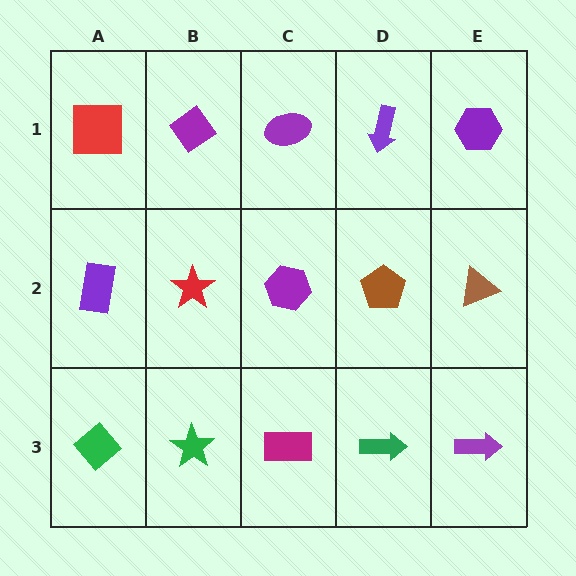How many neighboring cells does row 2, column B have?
4.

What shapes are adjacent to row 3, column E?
A brown triangle (row 2, column E), a green arrow (row 3, column D).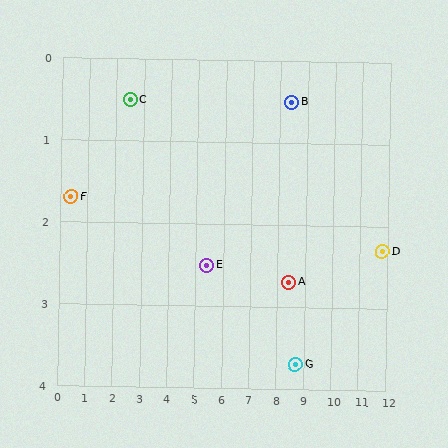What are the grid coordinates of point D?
Point D is at approximately (11.8, 2.3).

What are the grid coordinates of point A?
Point A is at approximately (8.4, 2.7).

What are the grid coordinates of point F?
Point F is at approximately (0.4, 1.7).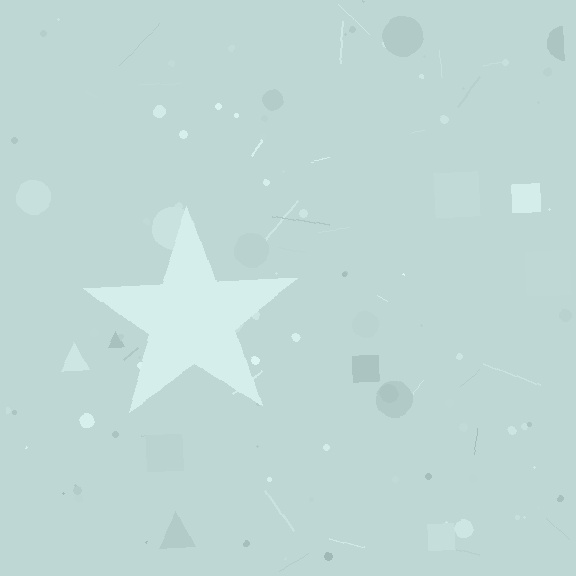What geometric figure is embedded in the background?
A star is embedded in the background.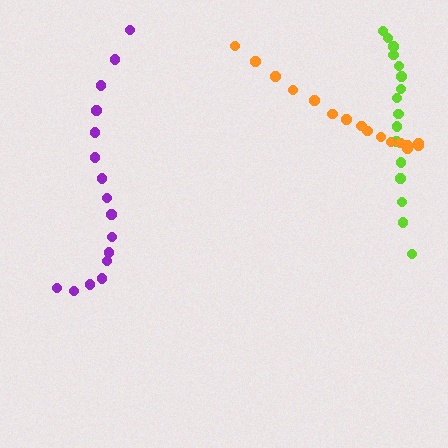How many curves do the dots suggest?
There are 3 distinct paths.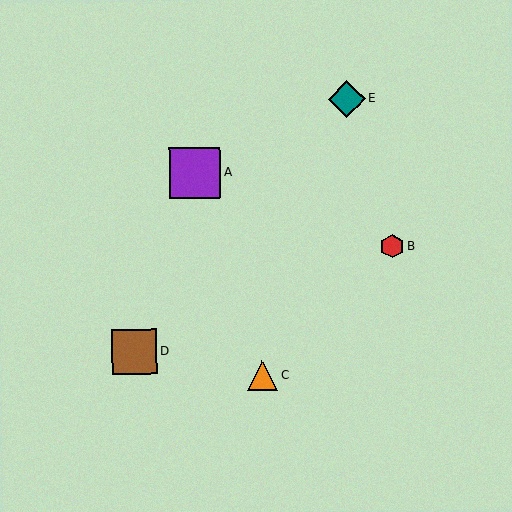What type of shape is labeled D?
Shape D is a brown square.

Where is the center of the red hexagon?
The center of the red hexagon is at (392, 246).